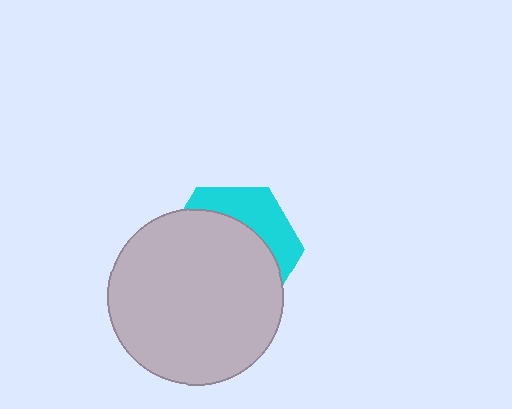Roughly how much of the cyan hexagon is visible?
A small part of it is visible (roughly 31%).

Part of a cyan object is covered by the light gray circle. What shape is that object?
It is a hexagon.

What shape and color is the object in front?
The object in front is a light gray circle.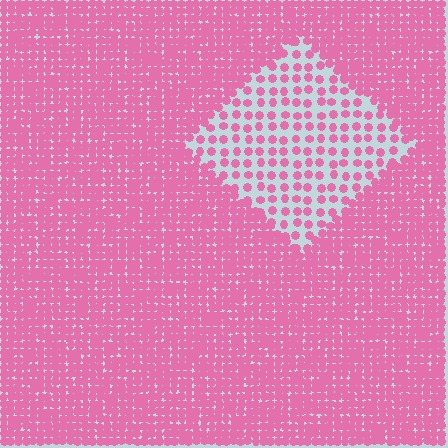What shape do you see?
I see a diamond.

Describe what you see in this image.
The image contains small pink elements arranged at two different densities. A diamond-shaped region is visible where the elements are less densely packed than the surrounding area.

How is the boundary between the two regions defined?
The boundary is defined by a change in element density (approximately 2.7x ratio). All elements are the same color, size, and shape.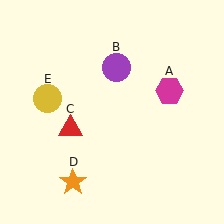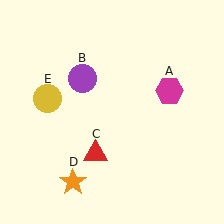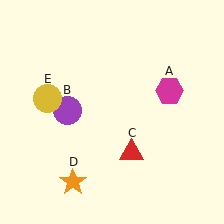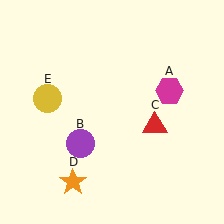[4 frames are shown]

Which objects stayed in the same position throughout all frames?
Magenta hexagon (object A) and orange star (object D) and yellow circle (object E) remained stationary.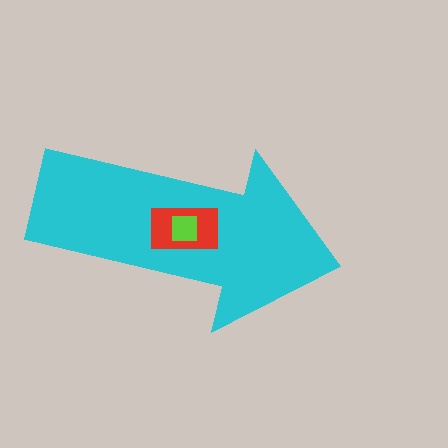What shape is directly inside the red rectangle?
The lime square.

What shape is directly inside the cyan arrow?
The red rectangle.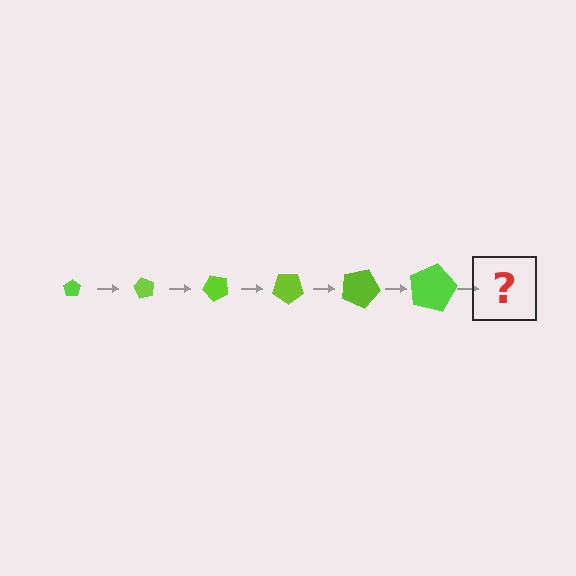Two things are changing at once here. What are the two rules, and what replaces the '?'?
The two rules are that the pentagon grows larger each step and it rotates 60 degrees each step. The '?' should be a pentagon, larger than the previous one and rotated 360 degrees from the start.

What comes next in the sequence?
The next element should be a pentagon, larger than the previous one and rotated 360 degrees from the start.